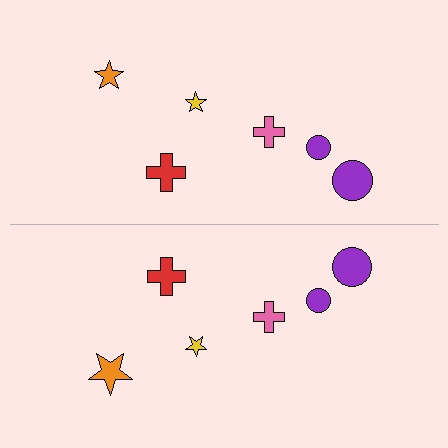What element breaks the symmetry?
The orange star on the bottom side has a different size than its mirror counterpart.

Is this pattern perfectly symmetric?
No, the pattern is not perfectly symmetric. The orange star on the bottom side has a different size than its mirror counterpart.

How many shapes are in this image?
There are 12 shapes in this image.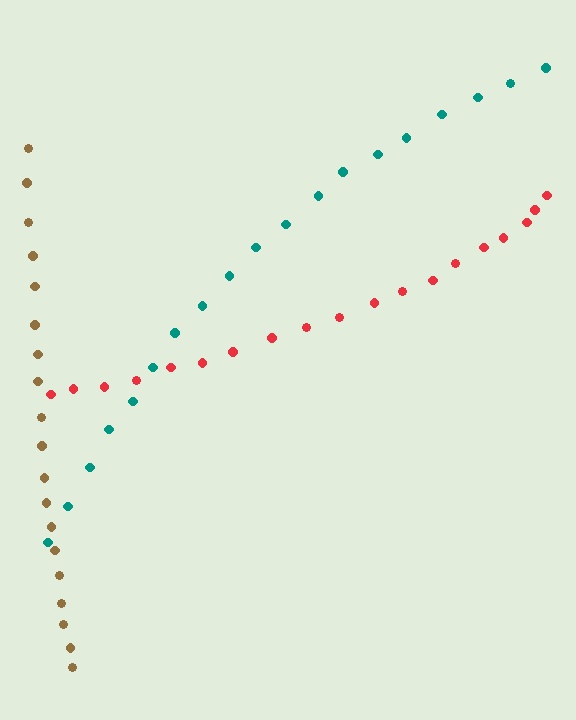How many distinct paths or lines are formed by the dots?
There are 3 distinct paths.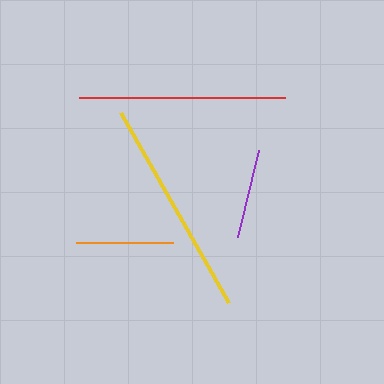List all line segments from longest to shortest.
From longest to shortest: yellow, red, orange, purple.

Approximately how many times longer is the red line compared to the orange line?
The red line is approximately 2.1 times the length of the orange line.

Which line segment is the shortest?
The purple line is the shortest at approximately 90 pixels.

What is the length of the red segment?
The red segment is approximately 206 pixels long.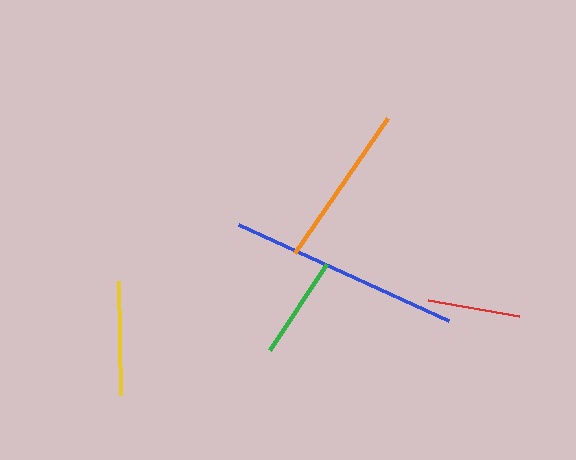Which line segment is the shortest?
The red line is the shortest at approximately 93 pixels.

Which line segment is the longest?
The blue line is the longest at approximately 231 pixels.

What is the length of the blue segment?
The blue segment is approximately 231 pixels long.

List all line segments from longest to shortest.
From longest to shortest: blue, orange, yellow, green, red.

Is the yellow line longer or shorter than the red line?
The yellow line is longer than the red line.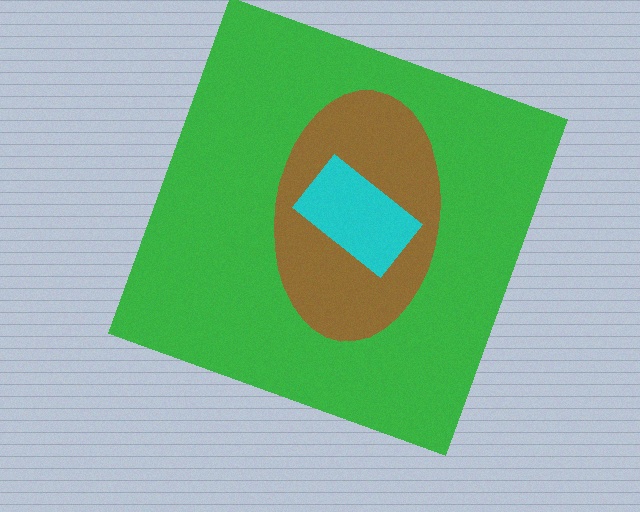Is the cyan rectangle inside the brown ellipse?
Yes.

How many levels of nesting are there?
3.